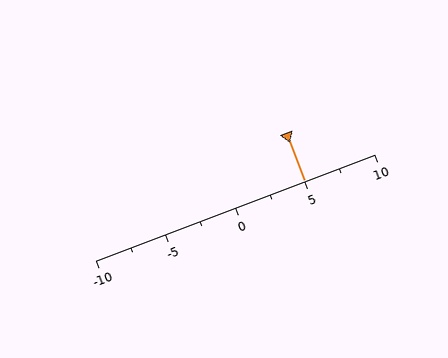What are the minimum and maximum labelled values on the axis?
The axis runs from -10 to 10.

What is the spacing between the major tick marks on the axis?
The major ticks are spaced 5 apart.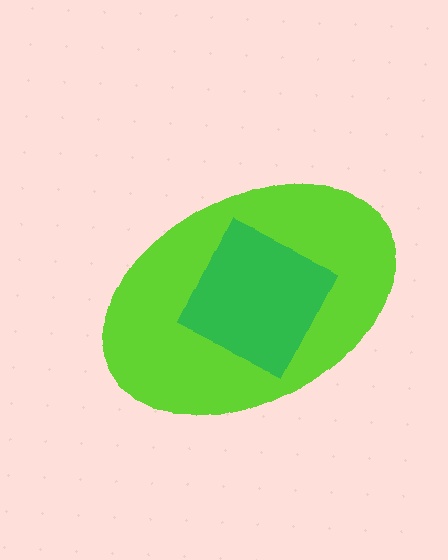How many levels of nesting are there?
2.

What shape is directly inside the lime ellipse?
The green square.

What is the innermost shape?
The green square.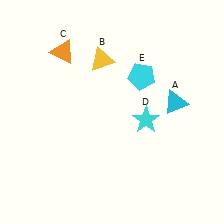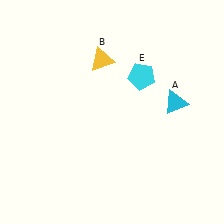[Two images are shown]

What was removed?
The orange triangle (C), the cyan star (D) were removed in Image 2.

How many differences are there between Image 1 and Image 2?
There are 2 differences between the two images.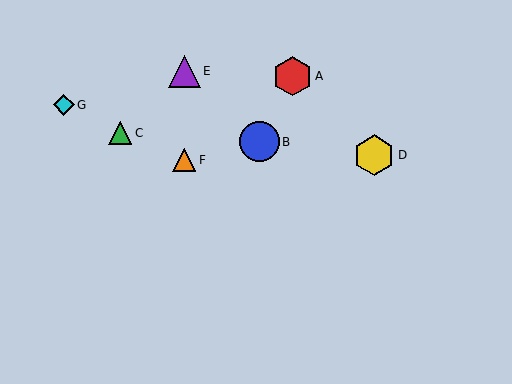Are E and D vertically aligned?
No, E is at x≈184 and D is at x≈374.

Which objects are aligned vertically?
Objects E, F are aligned vertically.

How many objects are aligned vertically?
2 objects (E, F) are aligned vertically.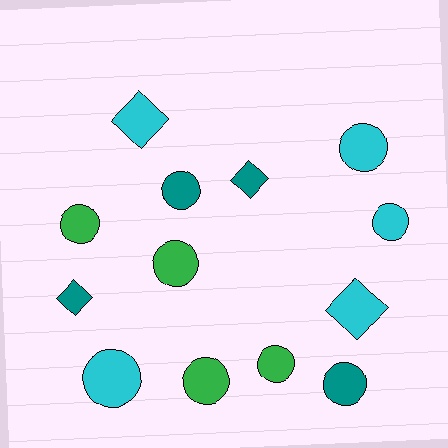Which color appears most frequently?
Cyan, with 5 objects.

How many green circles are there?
There are 4 green circles.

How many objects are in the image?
There are 13 objects.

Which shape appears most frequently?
Circle, with 9 objects.